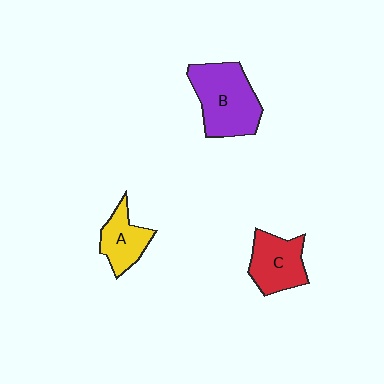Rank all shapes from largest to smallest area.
From largest to smallest: B (purple), C (red), A (yellow).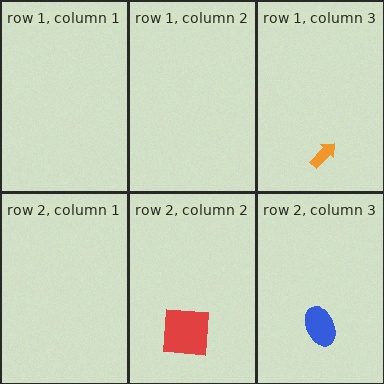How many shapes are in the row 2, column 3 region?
1.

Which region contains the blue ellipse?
The row 2, column 3 region.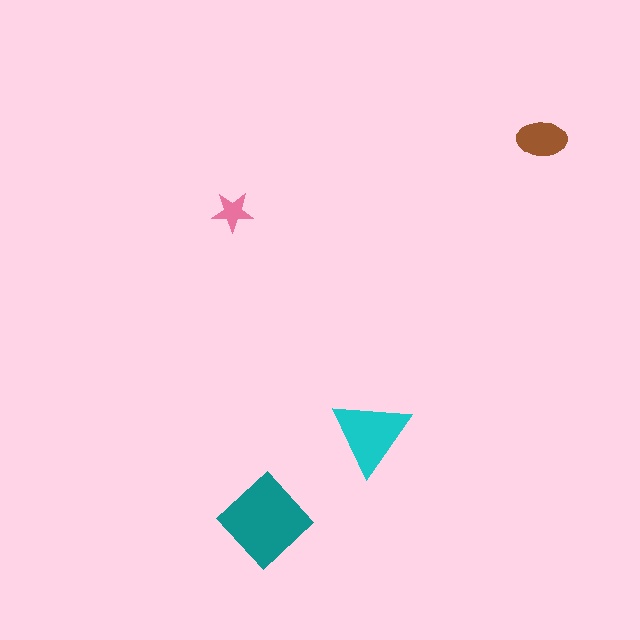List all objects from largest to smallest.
The teal diamond, the cyan triangle, the brown ellipse, the pink star.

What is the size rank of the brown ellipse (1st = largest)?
3rd.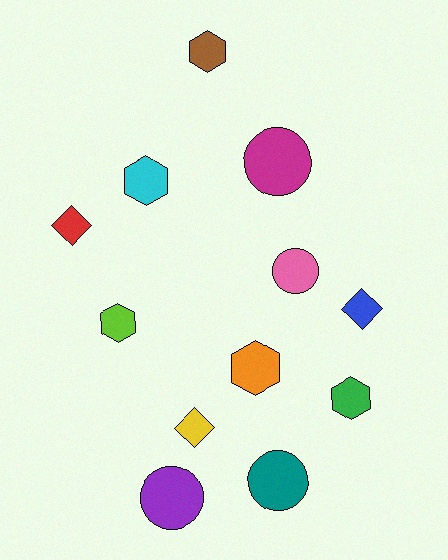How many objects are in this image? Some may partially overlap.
There are 12 objects.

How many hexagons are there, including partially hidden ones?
There are 5 hexagons.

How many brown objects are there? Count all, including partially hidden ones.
There is 1 brown object.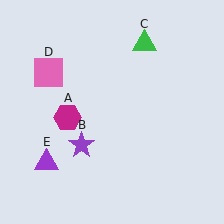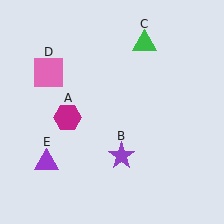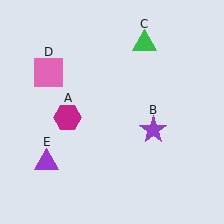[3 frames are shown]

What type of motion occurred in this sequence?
The purple star (object B) rotated counterclockwise around the center of the scene.